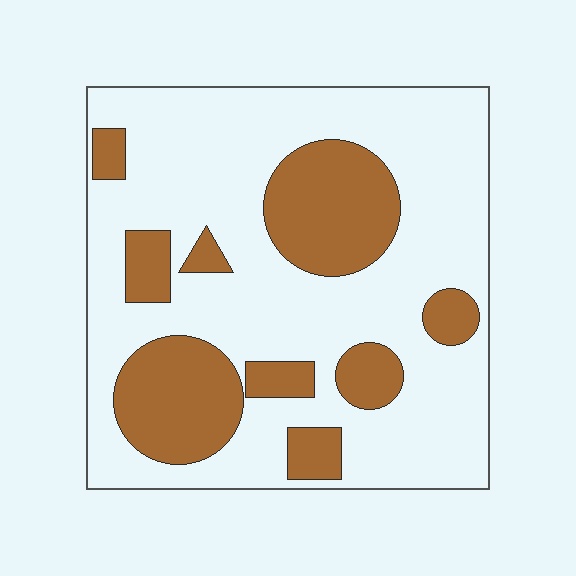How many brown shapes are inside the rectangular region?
9.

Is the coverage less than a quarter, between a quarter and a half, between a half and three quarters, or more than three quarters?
Between a quarter and a half.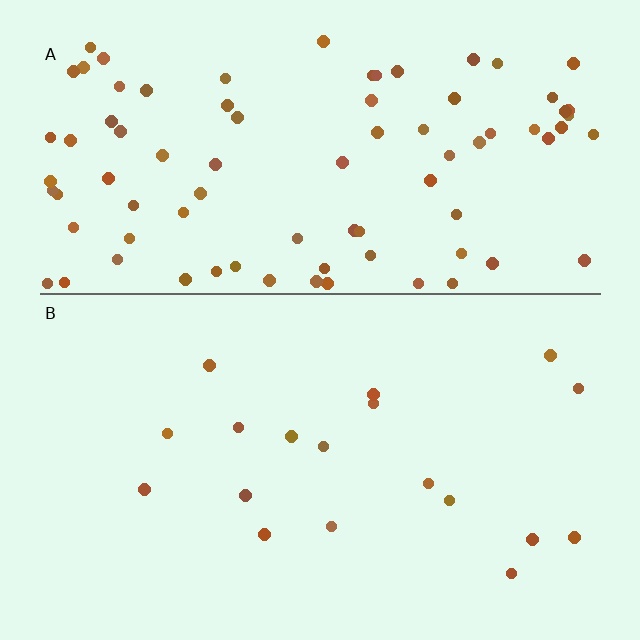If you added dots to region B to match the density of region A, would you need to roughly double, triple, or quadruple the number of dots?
Approximately quadruple.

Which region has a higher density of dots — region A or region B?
A (the top).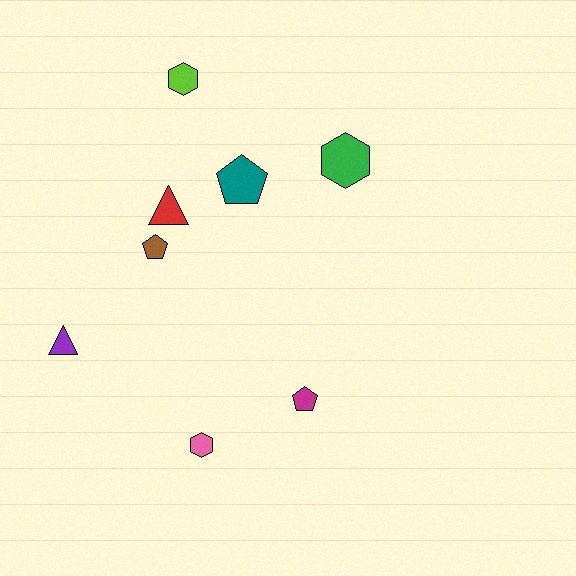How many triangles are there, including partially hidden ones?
There are 2 triangles.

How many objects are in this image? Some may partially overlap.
There are 8 objects.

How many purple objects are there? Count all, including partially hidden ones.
There is 1 purple object.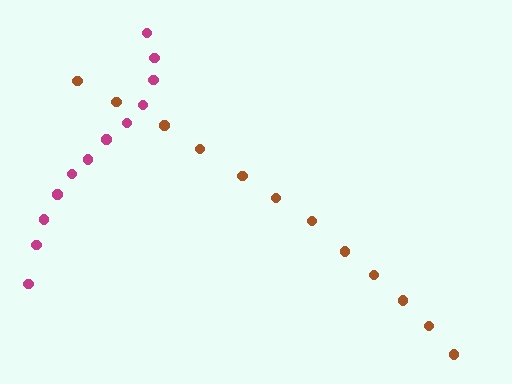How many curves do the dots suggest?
There are 2 distinct paths.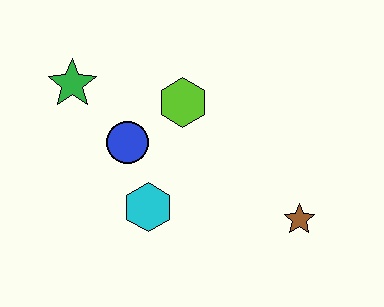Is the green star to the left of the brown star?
Yes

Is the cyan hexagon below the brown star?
No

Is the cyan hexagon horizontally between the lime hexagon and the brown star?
No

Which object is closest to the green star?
The blue circle is closest to the green star.